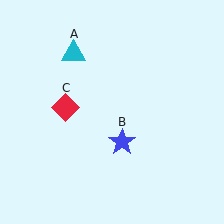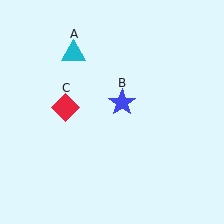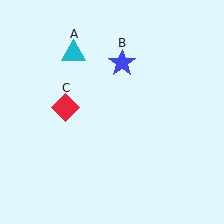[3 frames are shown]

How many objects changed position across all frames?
1 object changed position: blue star (object B).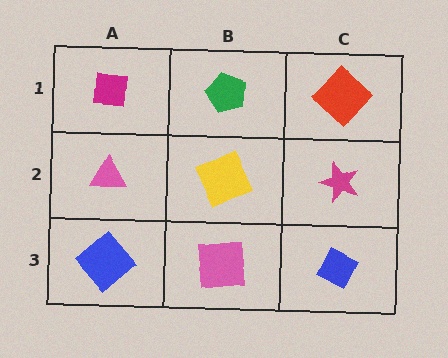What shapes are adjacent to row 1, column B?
A yellow square (row 2, column B), a magenta square (row 1, column A), a red diamond (row 1, column C).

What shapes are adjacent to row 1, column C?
A magenta star (row 2, column C), a green pentagon (row 1, column B).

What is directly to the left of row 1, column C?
A green pentagon.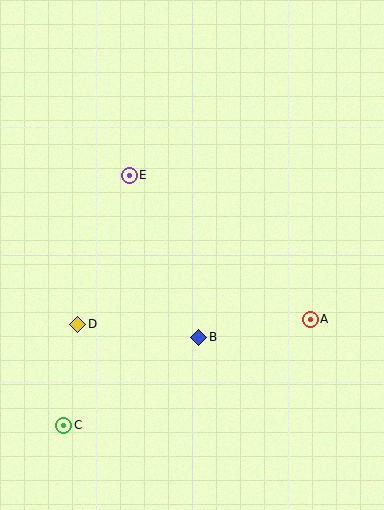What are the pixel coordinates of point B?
Point B is at (199, 337).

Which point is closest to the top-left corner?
Point E is closest to the top-left corner.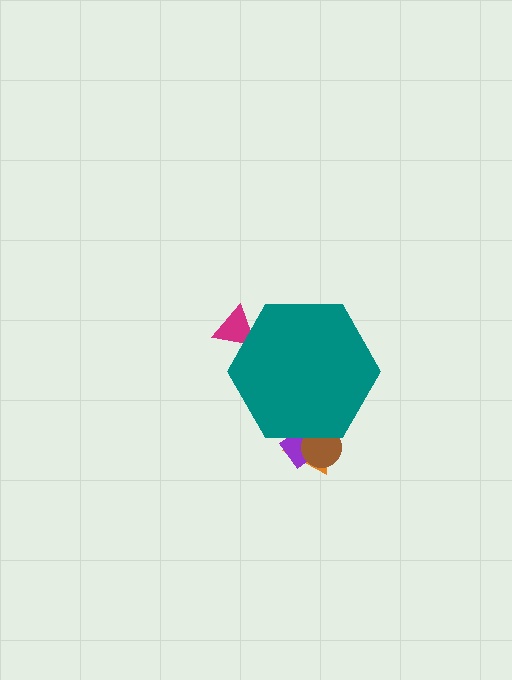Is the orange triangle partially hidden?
Yes, the orange triangle is partially hidden behind the teal hexagon.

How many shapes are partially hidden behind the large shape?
4 shapes are partially hidden.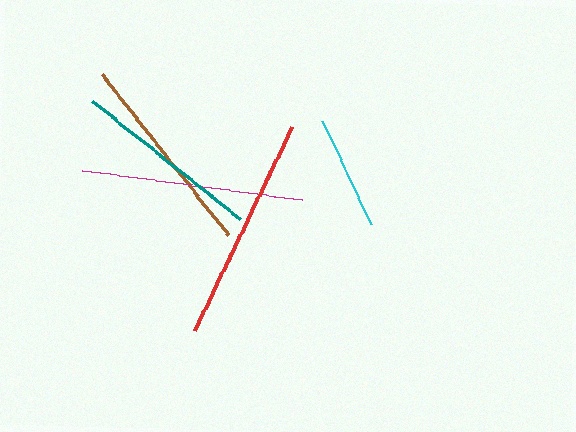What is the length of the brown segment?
The brown segment is approximately 206 pixels long.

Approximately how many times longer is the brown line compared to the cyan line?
The brown line is approximately 1.8 times the length of the cyan line.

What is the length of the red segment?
The red segment is approximately 225 pixels long.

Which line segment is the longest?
The red line is the longest at approximately 225 pixels.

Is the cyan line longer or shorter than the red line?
The red line is longer than the cyan line.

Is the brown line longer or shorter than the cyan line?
The brown line is longer than the cyan line.